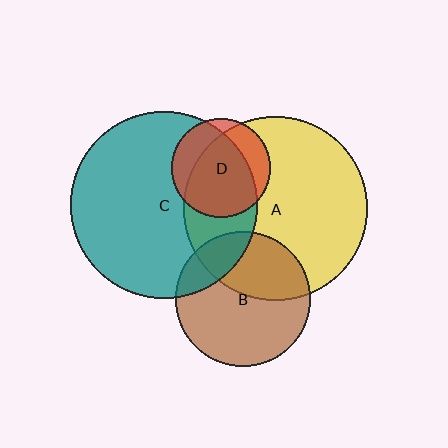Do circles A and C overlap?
Yes.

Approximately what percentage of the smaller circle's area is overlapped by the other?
Approximately 30%.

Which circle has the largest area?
Circle C (teal).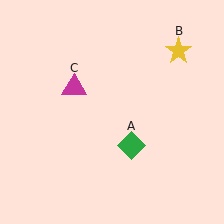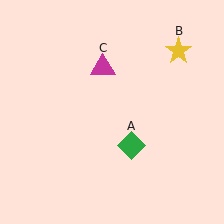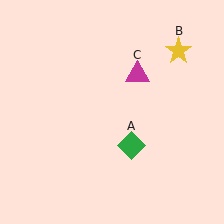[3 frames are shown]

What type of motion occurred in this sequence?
The magenta triangle (object C) rotated clockwise around the center of the scene.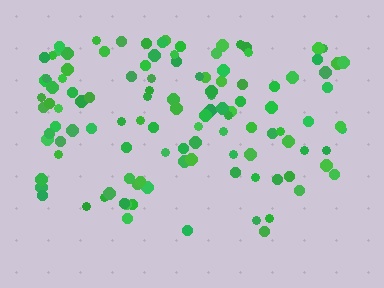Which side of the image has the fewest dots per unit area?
The bottom.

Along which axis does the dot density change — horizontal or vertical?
Vertical.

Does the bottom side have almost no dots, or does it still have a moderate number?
Still a moderate number, just noticeably fewer than the top.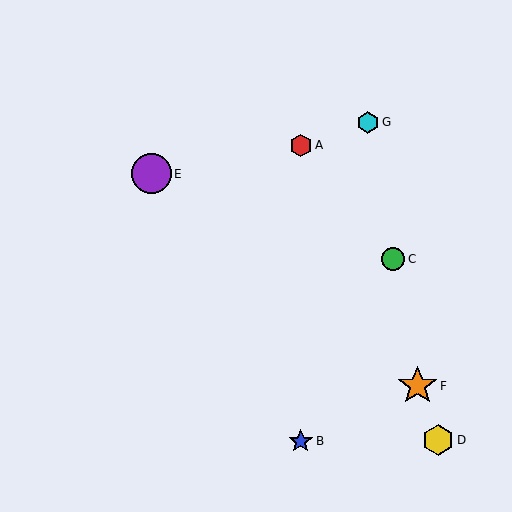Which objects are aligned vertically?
Objects A, B are aligned vertically.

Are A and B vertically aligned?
Yes, both are at x≈301.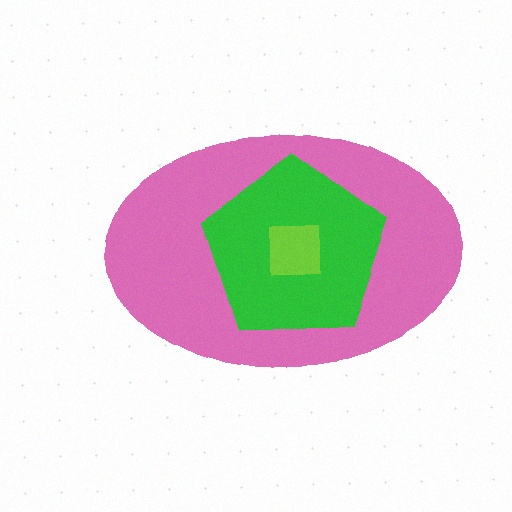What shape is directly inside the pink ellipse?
The green pentagon.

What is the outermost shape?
The pink ellipse.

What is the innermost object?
The lime square.